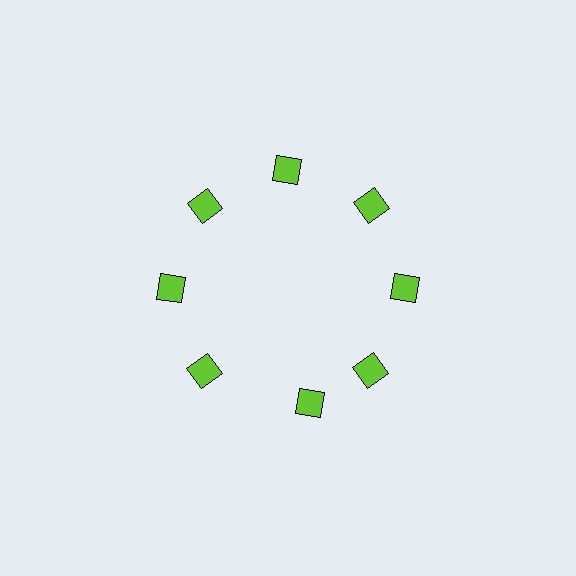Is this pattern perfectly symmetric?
No. The 8 lime squares are arranged in a ring, but one element near the 6 o'clock position is rotated out of alignment along the ring, breaking the 8-fold rotational symmetry.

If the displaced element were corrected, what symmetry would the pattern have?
It would have 8-fold rotational symmetry — the pattern would map onto itself every 45 degrees.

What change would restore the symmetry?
The symmetry would be restored by rotating it back into even spacing with its neighbors so that all 8 squares sit at equal angles and equal distance from the center.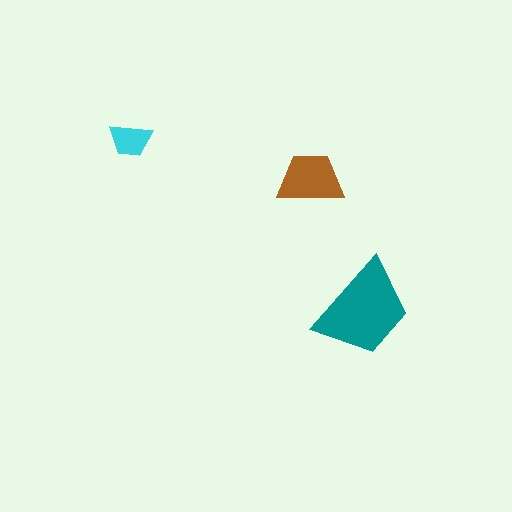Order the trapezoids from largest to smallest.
the teal one, the brown one, the cyan one.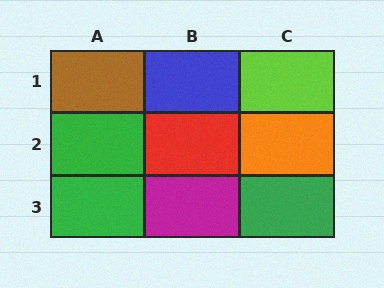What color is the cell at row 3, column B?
Magenta.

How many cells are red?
1 cell is red.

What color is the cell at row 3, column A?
Green.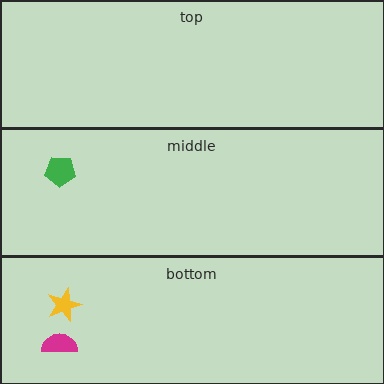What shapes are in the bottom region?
The yellow star, the magenta semicircle.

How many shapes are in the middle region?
1.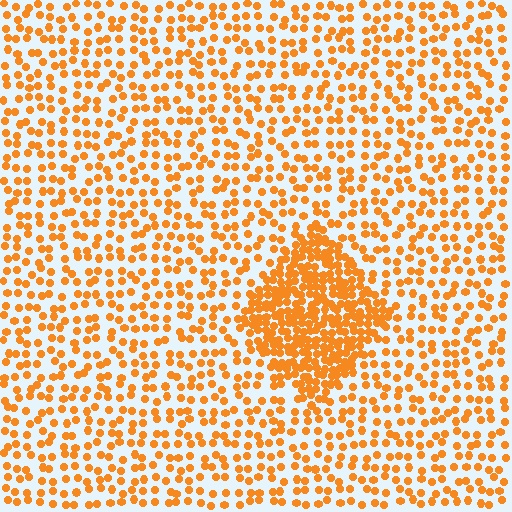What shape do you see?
I see a diamond.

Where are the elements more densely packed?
The elements are more densely packed inside the diamond boundary.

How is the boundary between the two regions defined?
The boundary is defined by a change in element density (approximately 2.5x ratio). All elements are the same color, size, and shape.